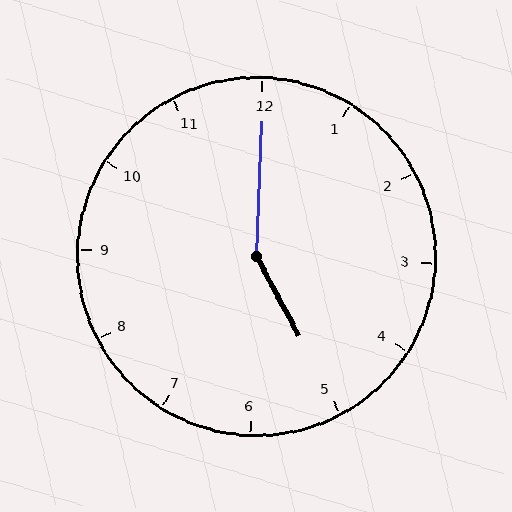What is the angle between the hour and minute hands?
Approximately 150 degrees.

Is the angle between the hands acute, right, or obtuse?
It is obtuse.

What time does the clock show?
5:00.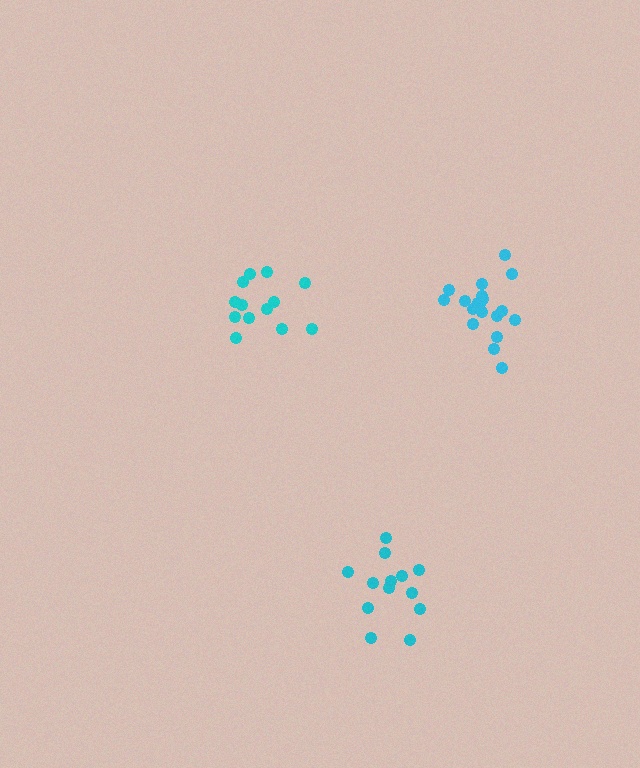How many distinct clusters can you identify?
There are 3 distinct clusters.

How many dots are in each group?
Group 1: 13 dots, Group 2: 13 dots, Group 3: 19 dots (45 total).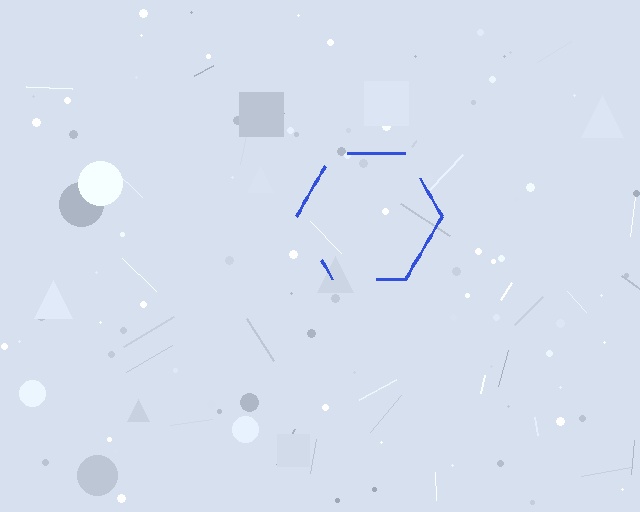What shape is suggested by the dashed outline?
The dashed outline suggests a hexagon.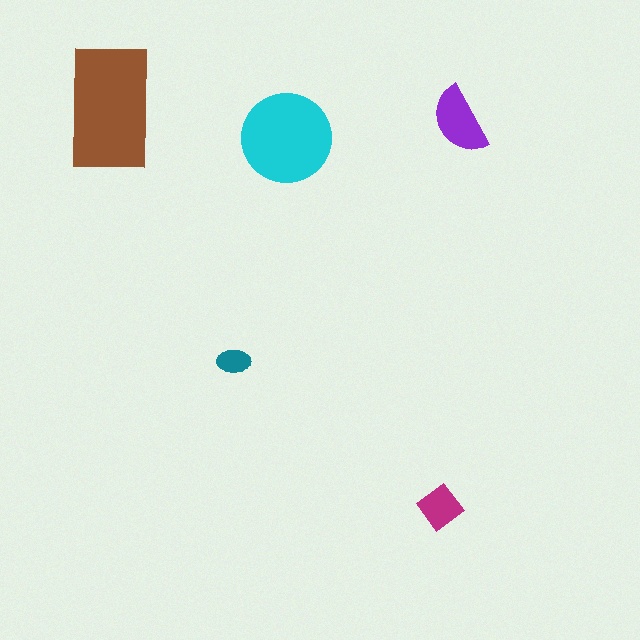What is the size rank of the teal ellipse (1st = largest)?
5th.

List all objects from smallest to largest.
The teal ellipse, the magenta diamond, the purple semicircle, the cyan circle, the brown rectangle.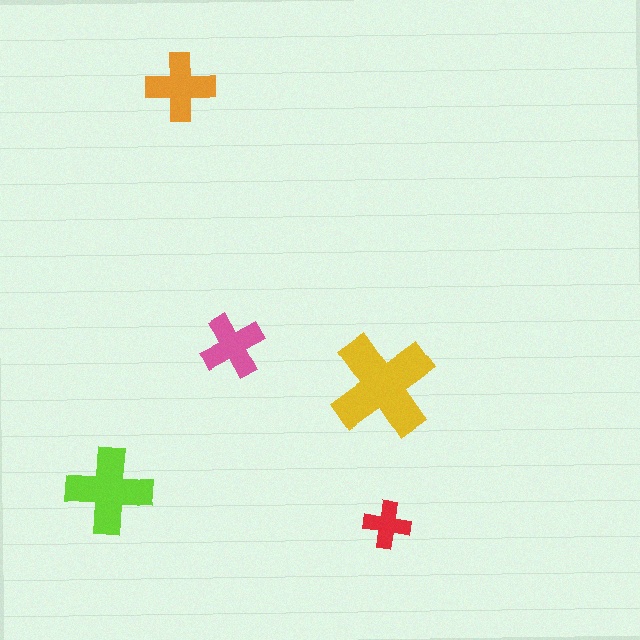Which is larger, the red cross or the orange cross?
The orange one.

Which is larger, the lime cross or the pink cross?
The lime one.